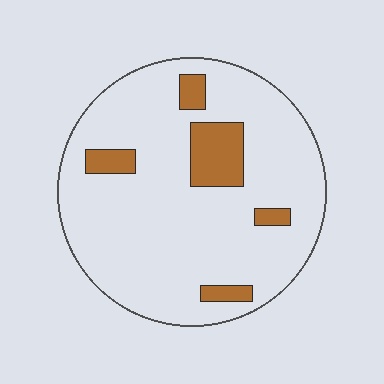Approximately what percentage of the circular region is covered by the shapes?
Approximately 15%.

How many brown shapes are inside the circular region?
5.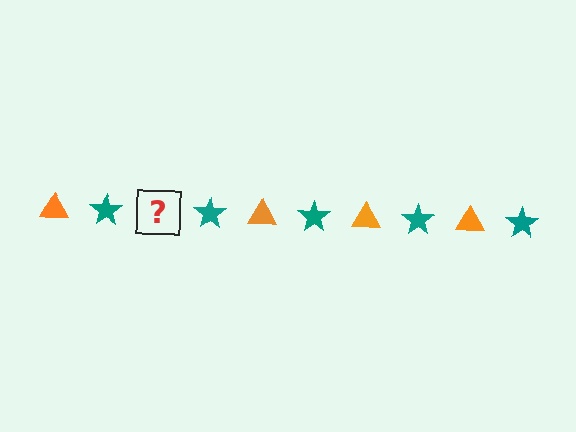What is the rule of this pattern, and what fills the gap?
The rule is that the pattern alternates between orange triangle and teal star. The gap should be filled with an orange triangle.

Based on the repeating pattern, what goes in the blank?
The blank should be an orange triangle.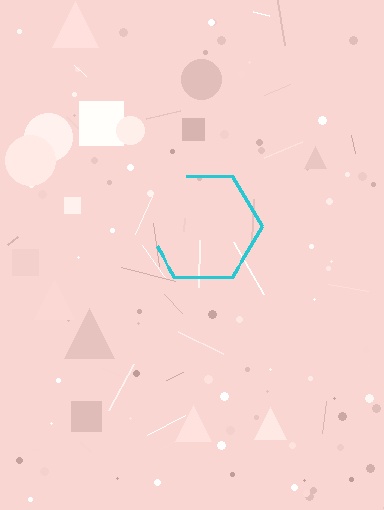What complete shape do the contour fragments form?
The contour fragments form a hexagon.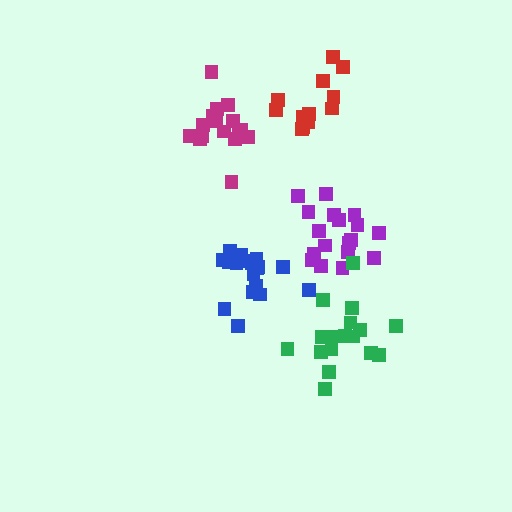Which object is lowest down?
The green cluster is bottommost.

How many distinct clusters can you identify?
There are 5 distinct clusters.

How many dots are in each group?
Group 1: 18 dots, Group 2: 18 dots, Group 3: 17 dots, Group 4: 16 dots, Group 5: 12 dots (81 total).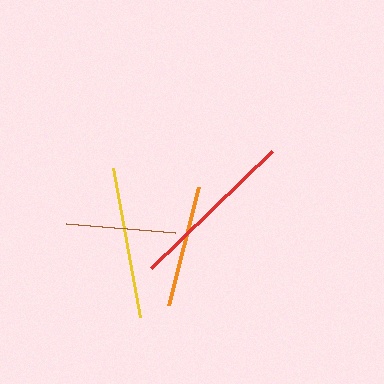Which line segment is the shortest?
The brown line is the shortest at approximately 109 pixels.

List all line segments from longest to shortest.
From longest to shortest: red, yellow, orange, brown.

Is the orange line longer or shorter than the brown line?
The orange line is longer than the brown line.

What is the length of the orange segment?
The orange segment is approximately 121 pixels long.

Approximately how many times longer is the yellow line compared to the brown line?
The yellow line is approximately 1.4 times the length of the brown line.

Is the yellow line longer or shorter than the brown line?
The yellow line is longer than the brown line.